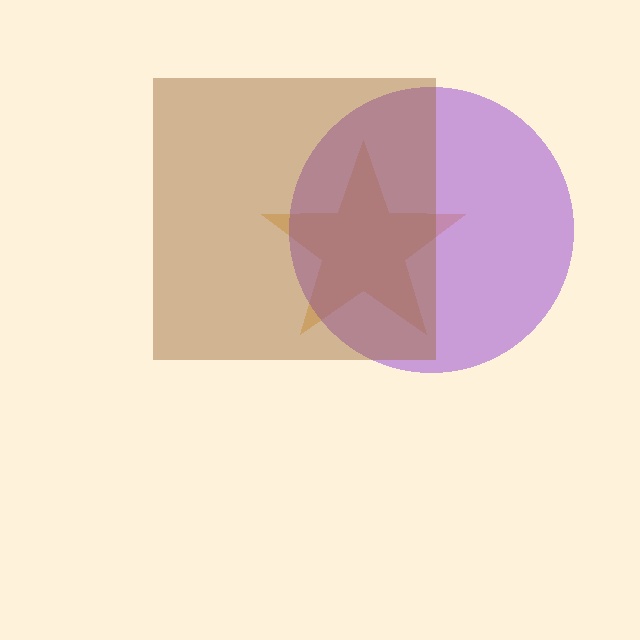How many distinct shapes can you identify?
There are 3 distinct shapes: an orange star, a purple circle, a brown square.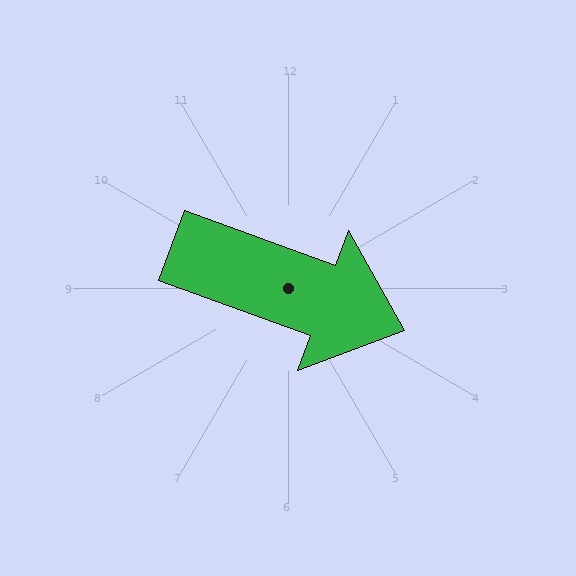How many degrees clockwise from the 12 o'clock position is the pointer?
Approximately 110 degrees.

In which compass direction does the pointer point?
East.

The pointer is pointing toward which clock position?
Roughly 4 o'clock.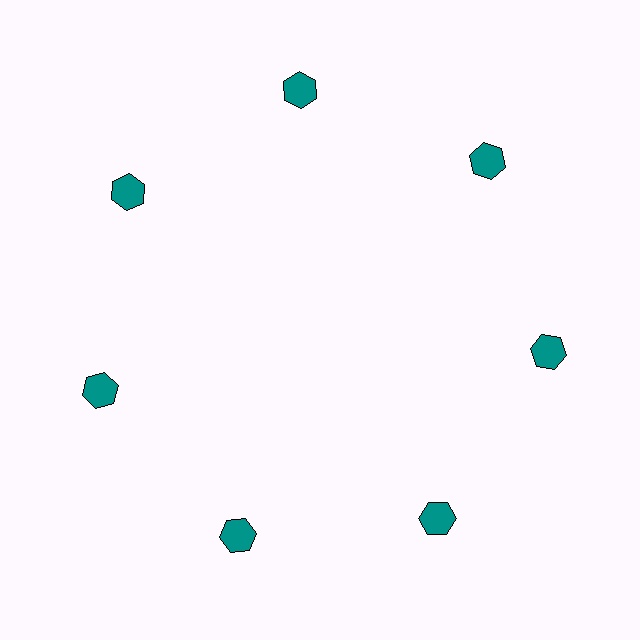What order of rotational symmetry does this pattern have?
This pattern has 7-fold rotational symmetry.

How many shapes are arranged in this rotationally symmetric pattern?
There are 7 shapes, arranged in 7 groups of 1.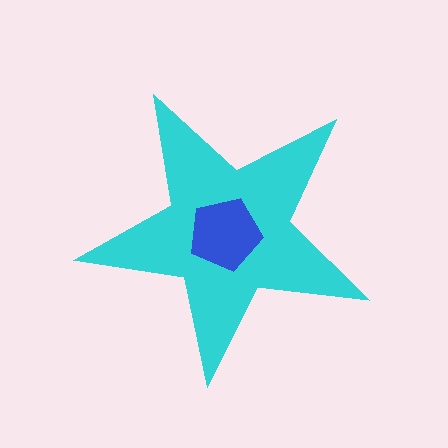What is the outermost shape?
The cyan star.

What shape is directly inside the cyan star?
The blue pentagon.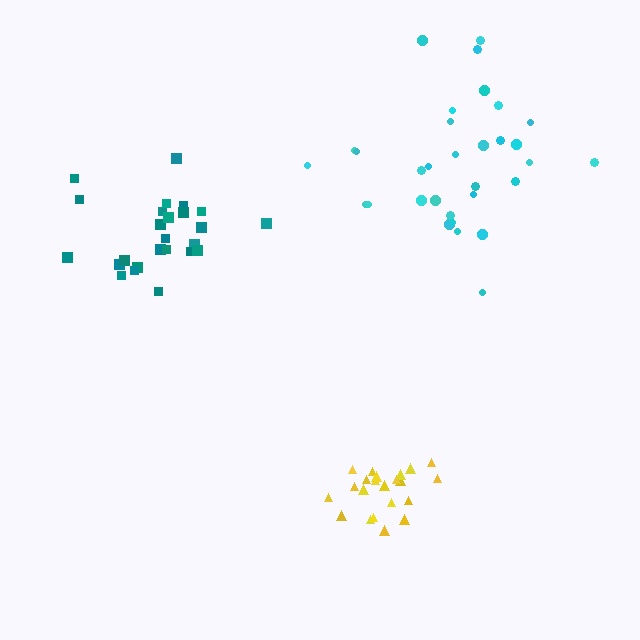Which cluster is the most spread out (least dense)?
Cyan.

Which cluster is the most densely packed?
Yellow.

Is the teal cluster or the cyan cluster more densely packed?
Teal.